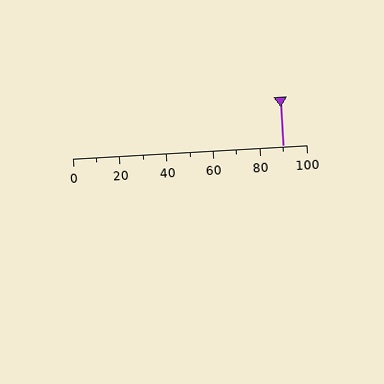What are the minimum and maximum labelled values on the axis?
The axis runs from 0 to 100.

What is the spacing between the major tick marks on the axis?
The major ticks are spaced 20 apart.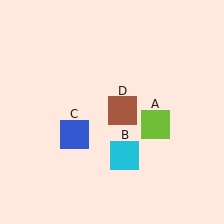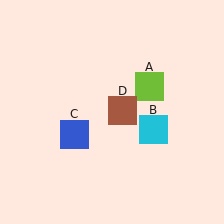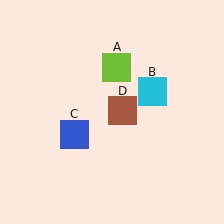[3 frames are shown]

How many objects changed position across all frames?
2 objects changed position: lime square (object A), cyan square (object B).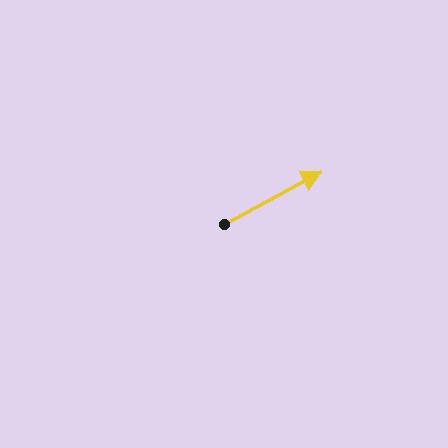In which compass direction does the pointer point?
Northeast.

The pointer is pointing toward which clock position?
Roughly 2 o'clock.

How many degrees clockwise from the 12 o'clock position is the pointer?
Approximately 61 degrees.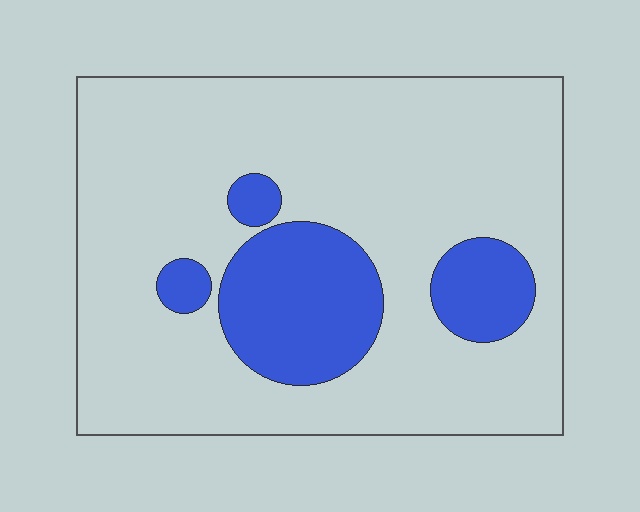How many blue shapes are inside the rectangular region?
4.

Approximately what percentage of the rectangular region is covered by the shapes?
Approximately 20%.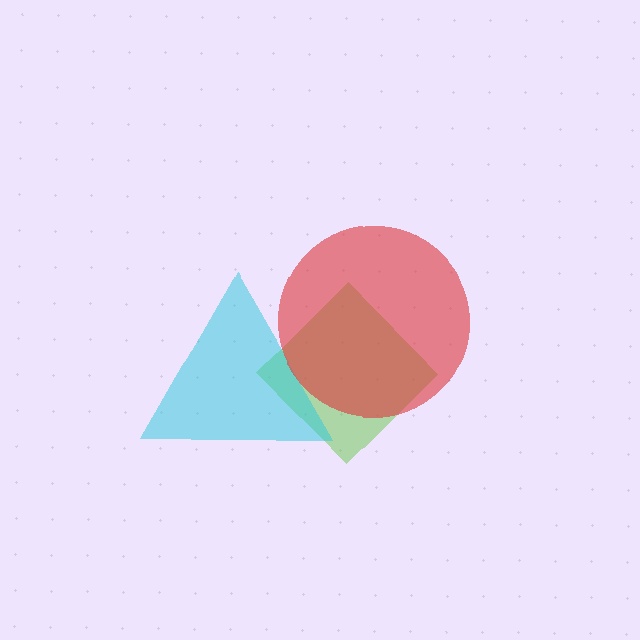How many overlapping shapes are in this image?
There are 3 overlapping shapes in the image.